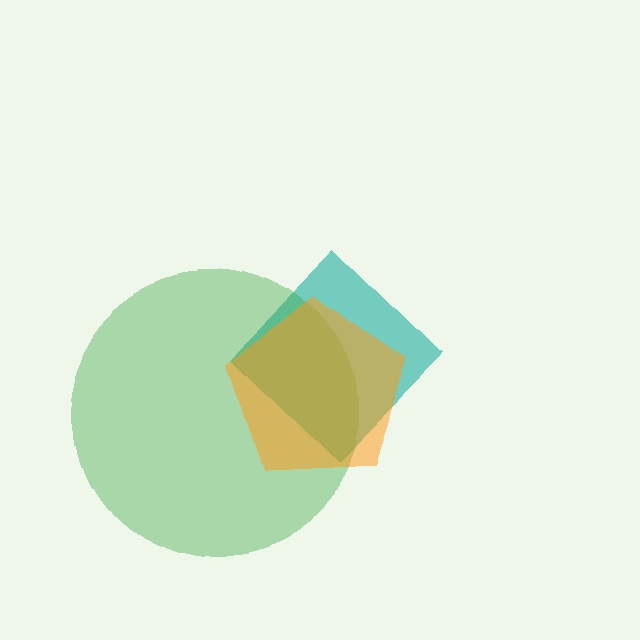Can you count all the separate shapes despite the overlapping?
Yes, there are 3 separate shapes.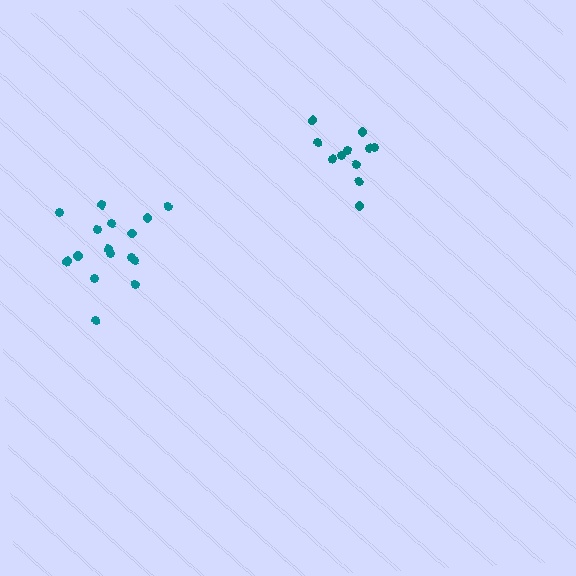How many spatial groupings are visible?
There are 2 spatial groupings.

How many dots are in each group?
Group 1: 11 dots, Group 2: 16 dots (27 total).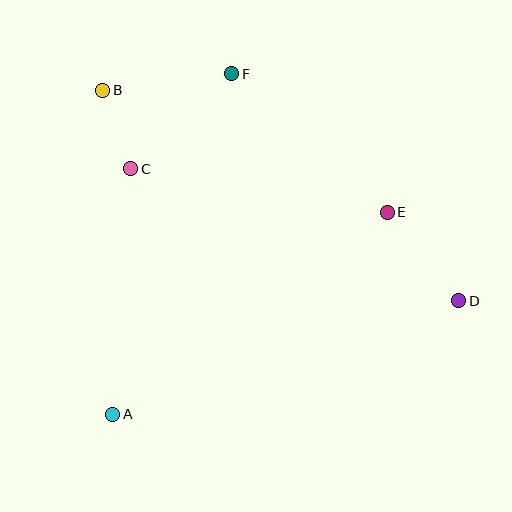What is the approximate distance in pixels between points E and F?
The distance between E and F is approximately 208 pixels.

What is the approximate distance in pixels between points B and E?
The distance between B and E is approximately 309 pixels.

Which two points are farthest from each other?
Points B and D are farthest from each other.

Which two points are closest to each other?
Points B and C are closest to each other.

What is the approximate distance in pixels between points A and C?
The distance between A and C is approximately 246 pixels.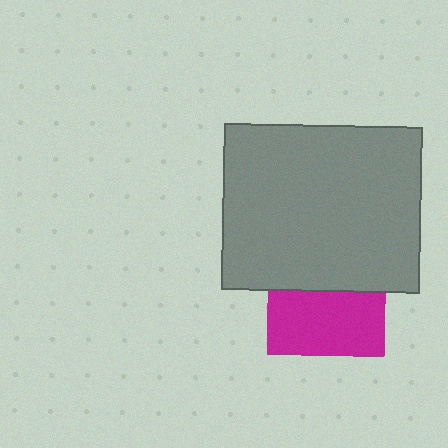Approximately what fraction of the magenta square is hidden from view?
Roughly 46% of the magenta square is hidden behind the gray rectangle.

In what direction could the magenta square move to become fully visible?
The magenta square could move down. That would shift it out from behind the gray rectangle entirely.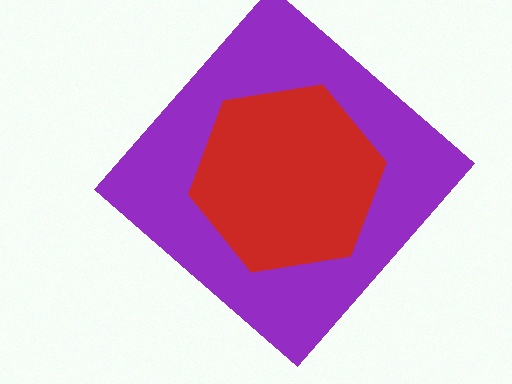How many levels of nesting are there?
2.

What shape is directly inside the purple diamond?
The red hexagon.